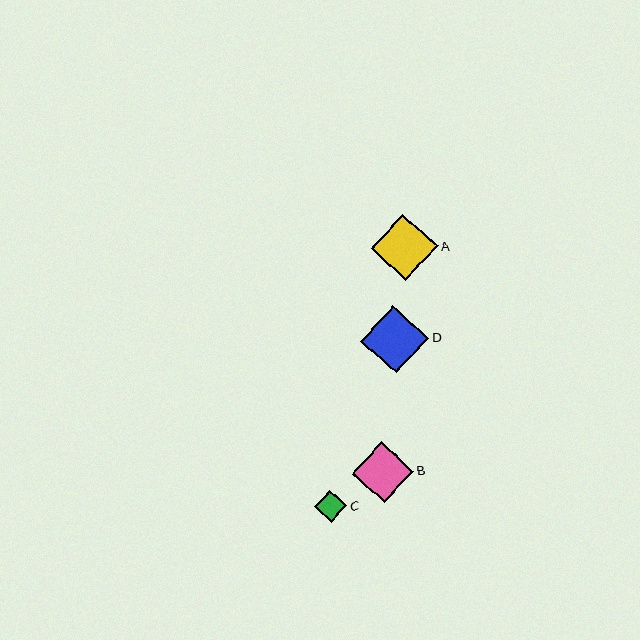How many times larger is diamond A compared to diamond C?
Diamond A is approximately 2.1 times the size of diamond C.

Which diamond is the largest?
Diamond D is the largest with a size of approximately 68 pixels.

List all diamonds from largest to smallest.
From largest to smallest: D, A, B, C.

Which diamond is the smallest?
Diamond C is the smallest with a size of approximately 32 pixels.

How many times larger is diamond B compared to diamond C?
Diamond B is approximately 1.9 times the size of diamond C.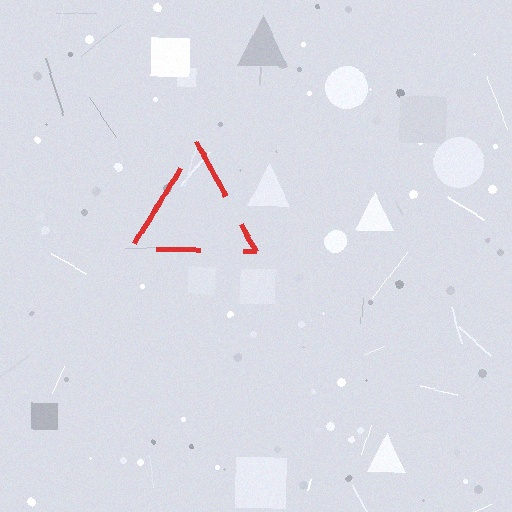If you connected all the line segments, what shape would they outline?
They would outline a triangle.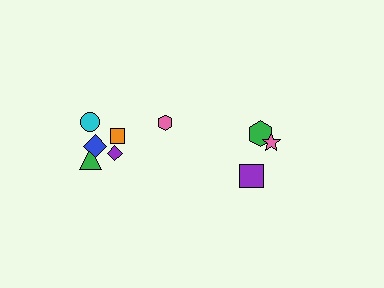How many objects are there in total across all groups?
There are 9 objects.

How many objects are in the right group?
There are 3 objects.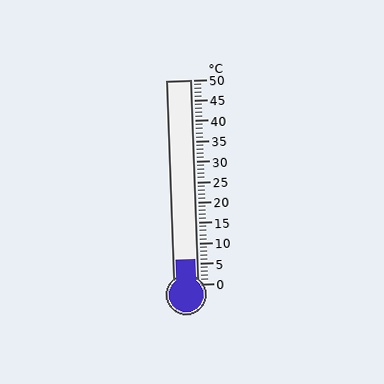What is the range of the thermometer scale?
The thermometer scale ranges from 0°C to 50°C.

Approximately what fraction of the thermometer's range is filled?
The thermometer is filled to approximately 10% of its range.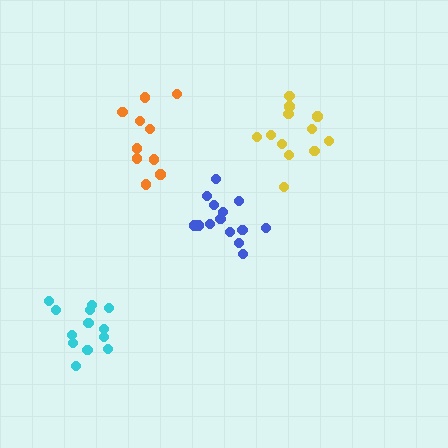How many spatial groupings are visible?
There are 4 spatial groupings.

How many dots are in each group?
Group 1: 14 dots, Group 2: 13 dots, Group 3: 12 dots, Group 4: 10 dots (49 total).